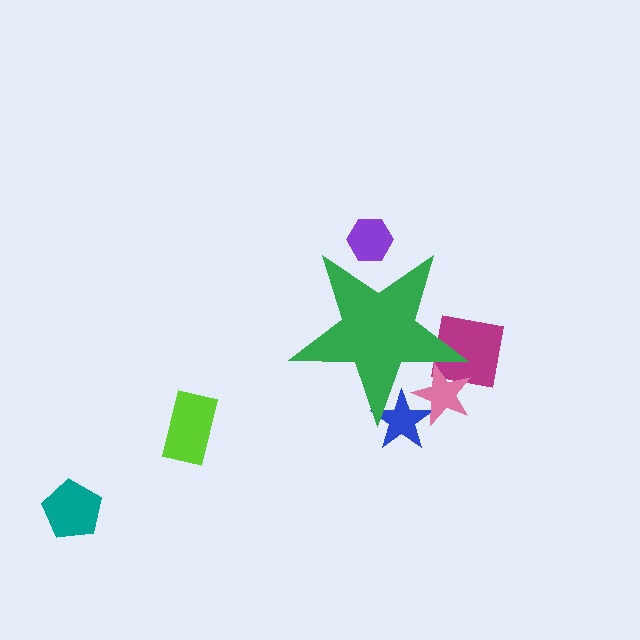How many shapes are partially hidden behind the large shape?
4 shapes are partially hidden.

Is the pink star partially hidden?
Yes, the pink star is partially hidden behind the green star.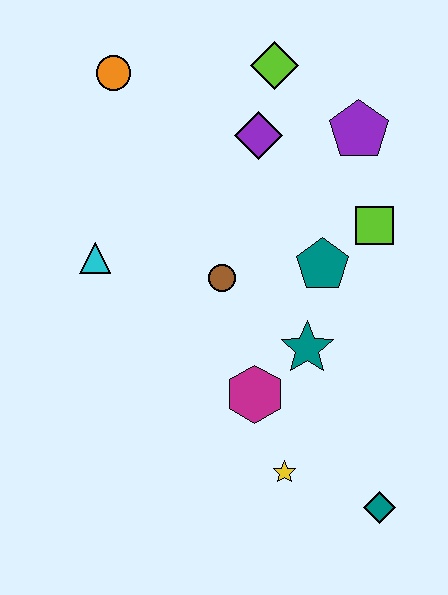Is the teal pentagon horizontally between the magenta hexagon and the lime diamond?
No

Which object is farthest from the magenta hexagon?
The orange circle is farthest from the magenta hexagon.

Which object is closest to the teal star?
The magenta hexagon is closest to the teal star.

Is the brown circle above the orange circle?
No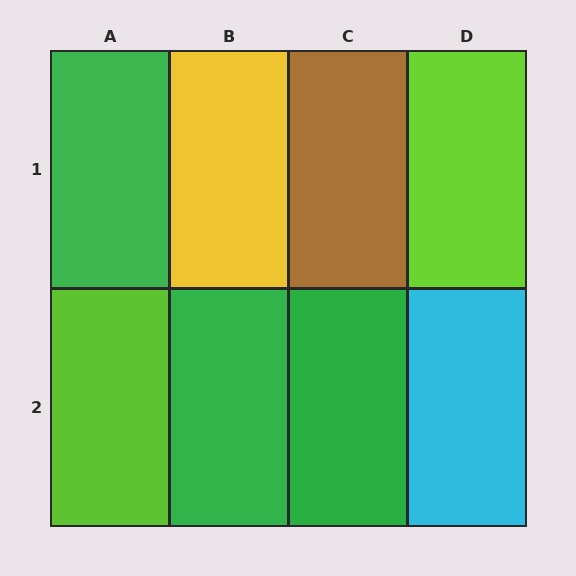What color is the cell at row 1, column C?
Brown.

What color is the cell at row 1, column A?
Green.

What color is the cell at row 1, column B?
Yellow.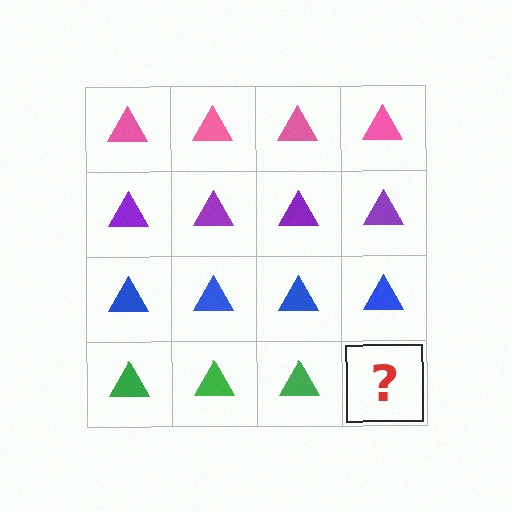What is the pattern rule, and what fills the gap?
The rule is that each row has a consistent color. The gap should be filled with a green triangle.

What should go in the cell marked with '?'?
The missing cell should contain a green triangle.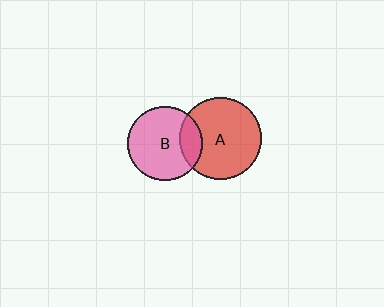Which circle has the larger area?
Circle A (red).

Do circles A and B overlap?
Yes.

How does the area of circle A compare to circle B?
Approximately 1.2 times.